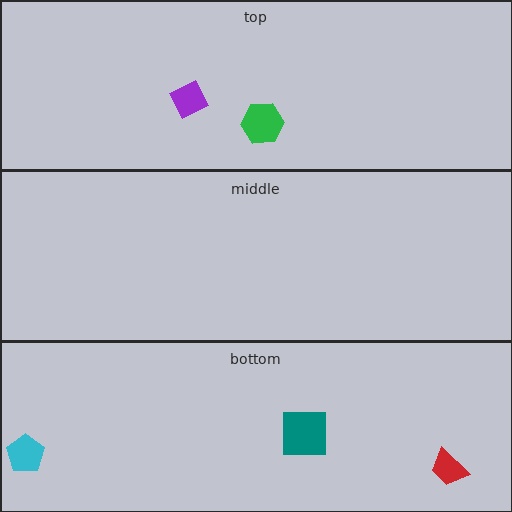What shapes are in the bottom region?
The cyan pentagon, the red trapezoid, the teal square.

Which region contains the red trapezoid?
The bottom region.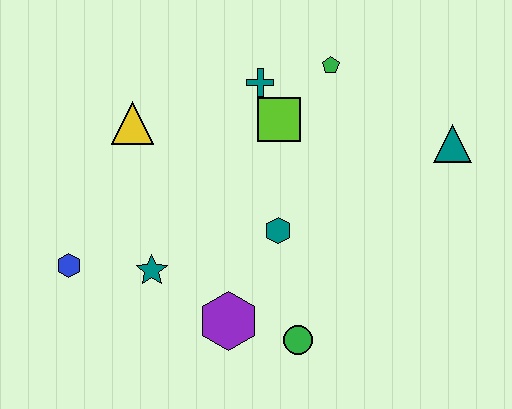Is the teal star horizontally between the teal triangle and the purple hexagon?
No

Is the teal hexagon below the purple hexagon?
No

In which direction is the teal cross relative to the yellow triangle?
The teal cross is to the right of the yellow triangle.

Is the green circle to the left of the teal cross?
No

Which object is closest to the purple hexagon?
The green circle is closest to the purple hexagon.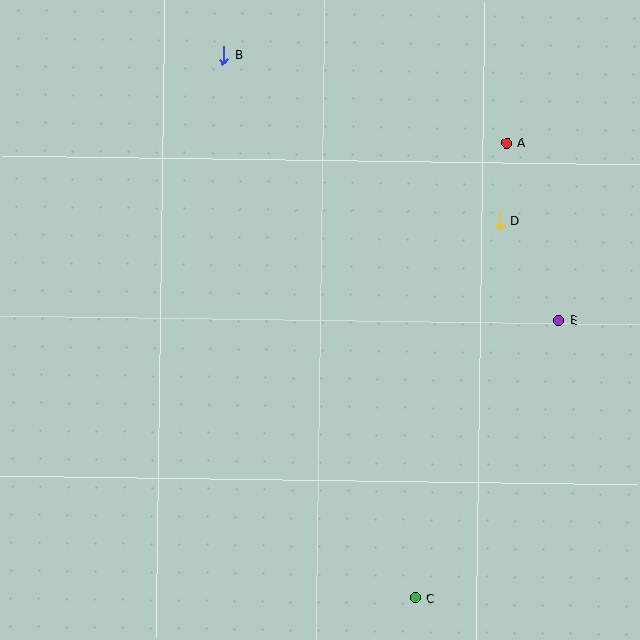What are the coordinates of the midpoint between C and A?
The midpoint between C and A is at (461, 371).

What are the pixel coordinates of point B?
Point B is at (224, 55).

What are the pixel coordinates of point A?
Point A is at (507, 143).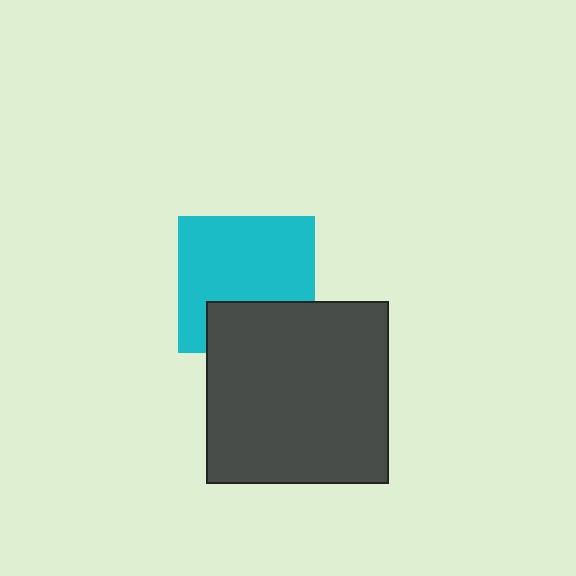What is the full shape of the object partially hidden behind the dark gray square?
The partially hidden object is a cyan square.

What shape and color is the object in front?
The object in front is a dark gray square.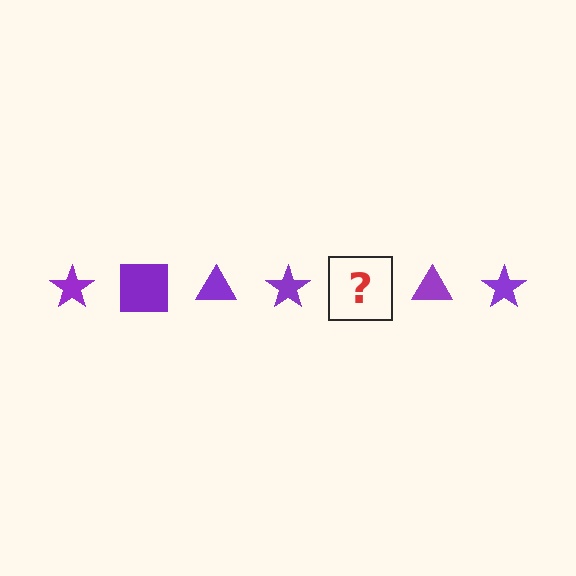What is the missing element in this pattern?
The missing element is a purple square.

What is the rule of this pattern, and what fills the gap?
The rule is that the pattern cycles through star, square, triangle shapes in purple. The gap should be filled with a purple square.